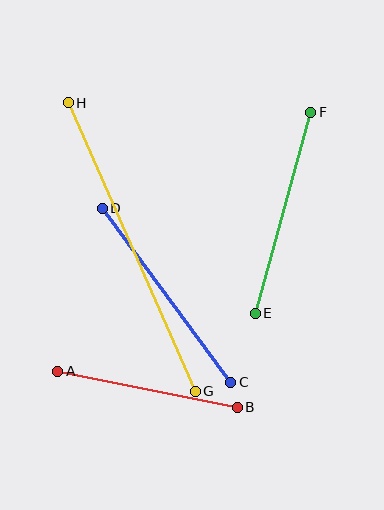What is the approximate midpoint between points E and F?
The midpoint is at approximately (283, 213) pixels.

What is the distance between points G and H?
The distance is approximately 315 pixels.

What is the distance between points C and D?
The distance is approximately 216 pixels.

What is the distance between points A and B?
The distance is approximately 183 pixels.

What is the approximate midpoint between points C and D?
The midpoint is at approximately (166, 295) pixels.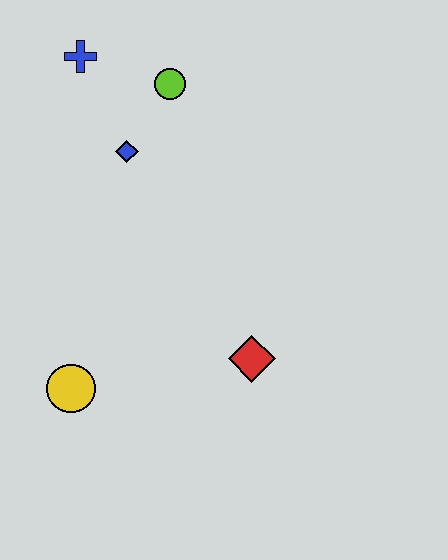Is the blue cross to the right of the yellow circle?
Yes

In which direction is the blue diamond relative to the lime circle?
The blue diamond is below the lime circle.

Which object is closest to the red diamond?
The yellow circle is closest to the red diamond.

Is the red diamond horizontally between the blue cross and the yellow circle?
No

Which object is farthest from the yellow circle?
The blue cross is farthest from the yellow circle.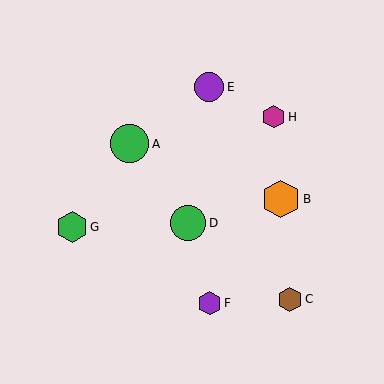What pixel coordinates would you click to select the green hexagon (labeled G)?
Click at (72, 227) to select the green hexagon G.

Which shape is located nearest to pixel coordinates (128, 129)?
The green circle (labeled A) at (130, 144) is nearest to that location.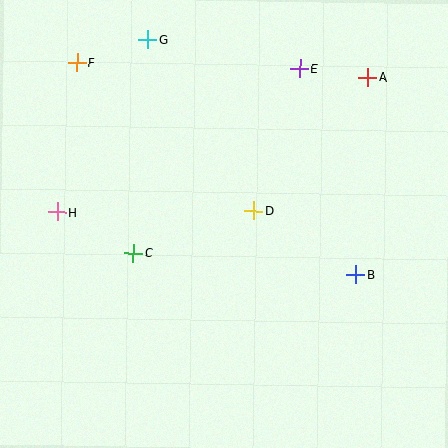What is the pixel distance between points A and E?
The distance between A and E is 69 pixels.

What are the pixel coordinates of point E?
Point E is at (300, 69).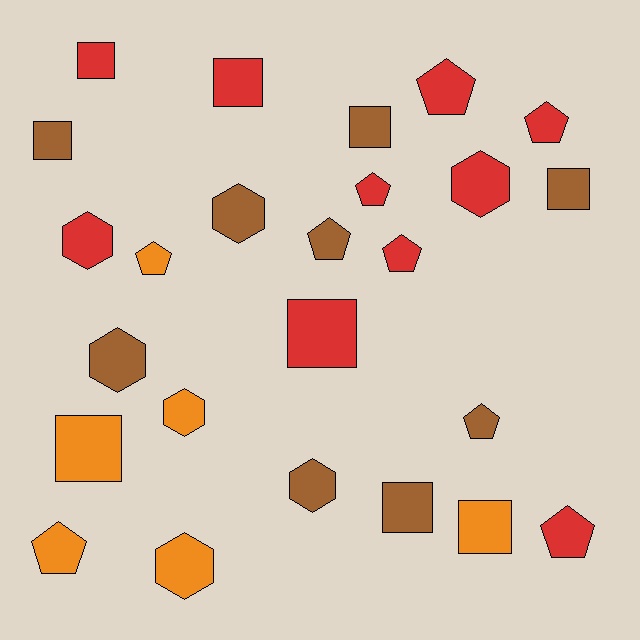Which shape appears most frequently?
Square, with 9 objects.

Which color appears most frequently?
Red, with 10 objects.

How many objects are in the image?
There are 25 objects.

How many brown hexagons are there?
There are 3 brown hexagons.